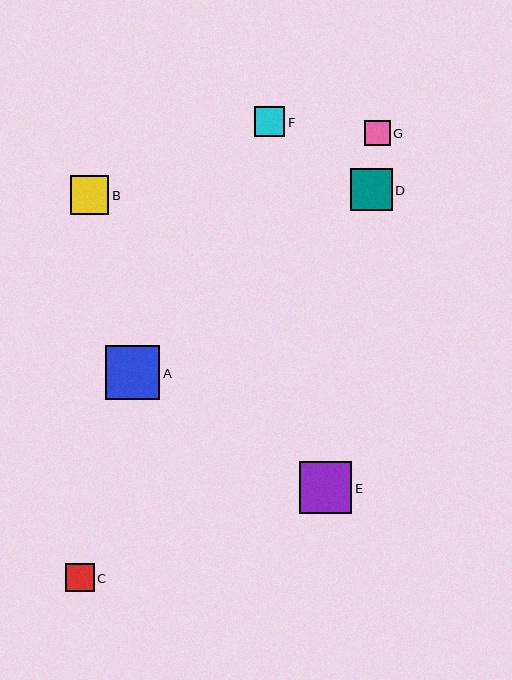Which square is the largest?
Square A is the largest with a size of approximately 55 pixels.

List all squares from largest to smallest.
From largest to smallest: A, E, D, B, F, C, G.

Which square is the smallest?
Square G is the smallest with a size of approximately 26 pixels.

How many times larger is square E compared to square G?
Square E is approximately 2.1 times the size of square G.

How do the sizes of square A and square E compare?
Square A and square E are approximately the same size.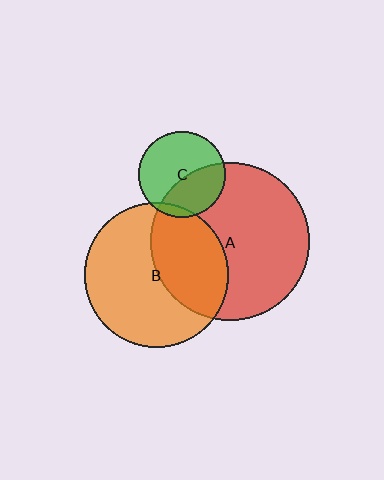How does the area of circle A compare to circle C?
Approximately 3.4 times.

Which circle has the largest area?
Circle A (red).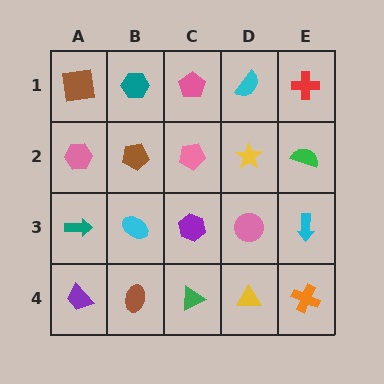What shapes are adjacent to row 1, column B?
A brown pentagon (row 2, column B), a brown square (row 1, column A), a pink pentagon (row 1, column C).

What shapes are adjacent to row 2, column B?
A teal hexagon (row 1, column B), a cyan ellipse (row 3, column B), a pink hexagon (row 2, column A), a pink pentagon (row 2, column C).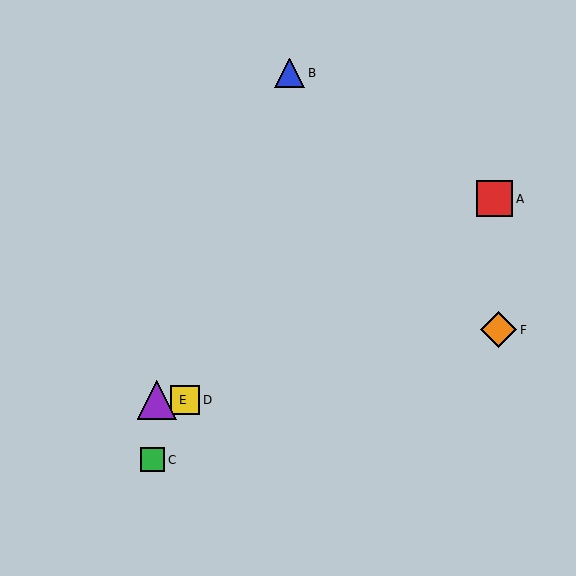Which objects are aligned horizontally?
Objects D, E are aligned horizontally.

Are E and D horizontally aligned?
Yes, both are at y≈400.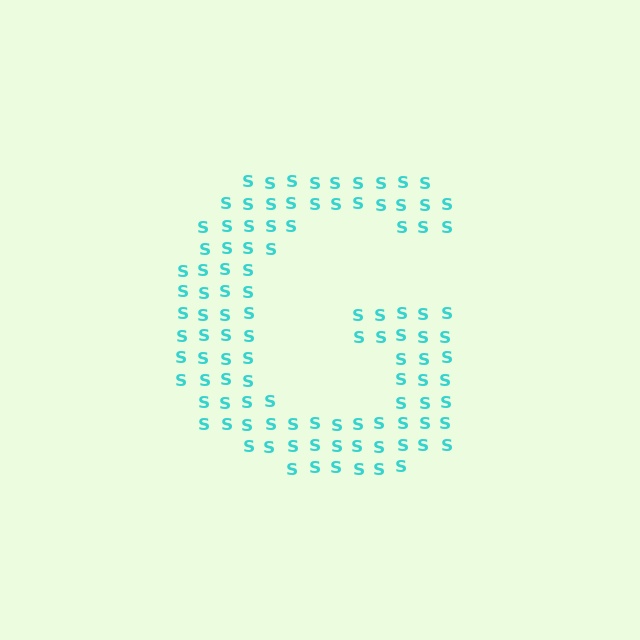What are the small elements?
The small elements are letter S's.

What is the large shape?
The large shape is the letter G.